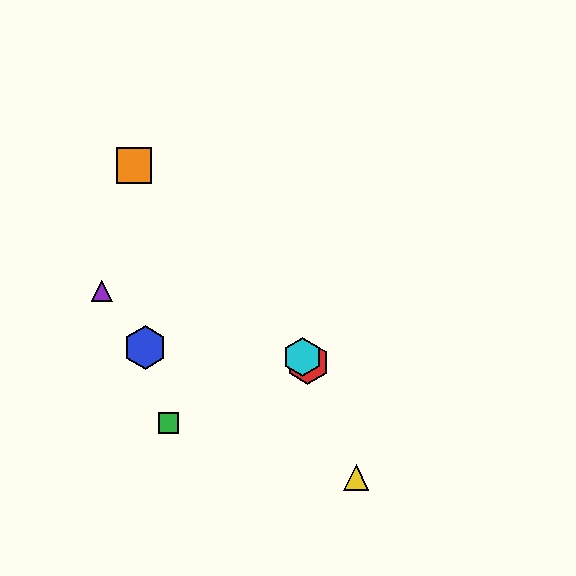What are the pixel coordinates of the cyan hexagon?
The cyan hexagon is at (303, 357).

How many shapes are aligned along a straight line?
3 shapes (the red hexagon, the orange square, the cyan hexagon) are aligned along a straight line.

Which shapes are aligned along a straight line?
The red hexagon, the orange square, the cyan hexagon are aligned along a straight line.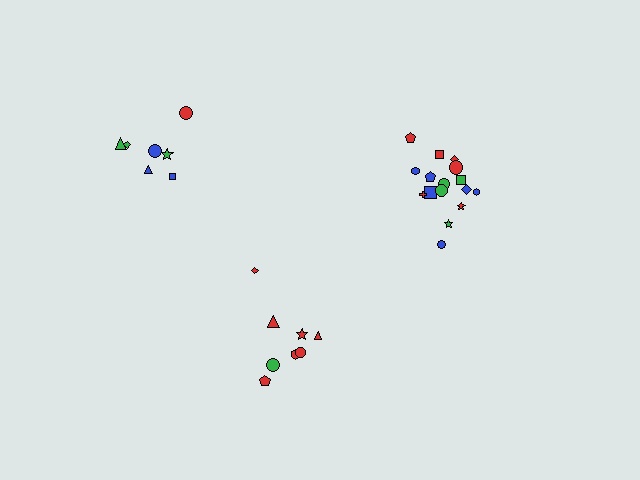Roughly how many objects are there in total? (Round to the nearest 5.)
Roughly 35 objects in total.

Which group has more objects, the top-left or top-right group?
The top-right group.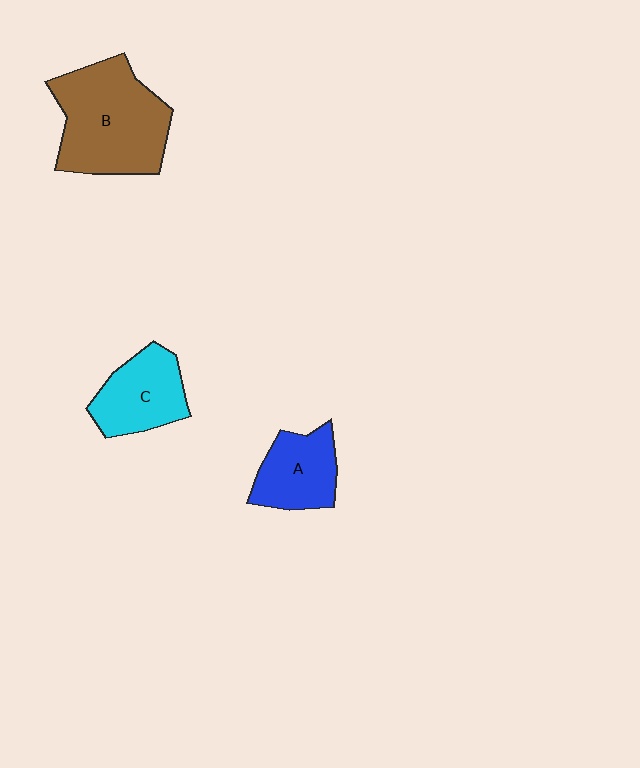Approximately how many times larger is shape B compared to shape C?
Approximately 1.7 times.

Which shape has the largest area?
Shape B (brown).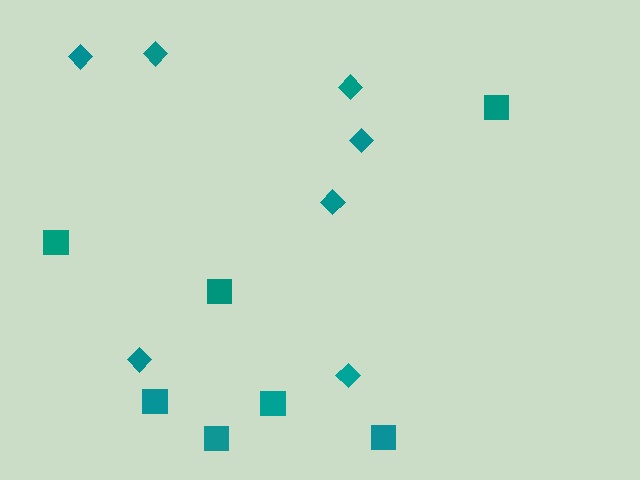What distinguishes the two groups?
There are 2 groups: one group of squares (7) and one group of diamonds (7).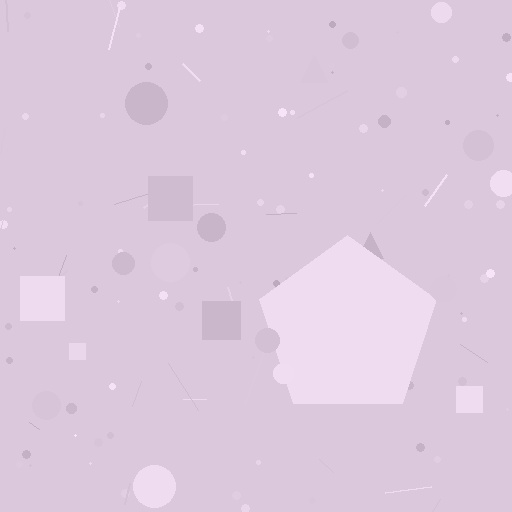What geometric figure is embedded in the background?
A pentagon is embedded in the background.